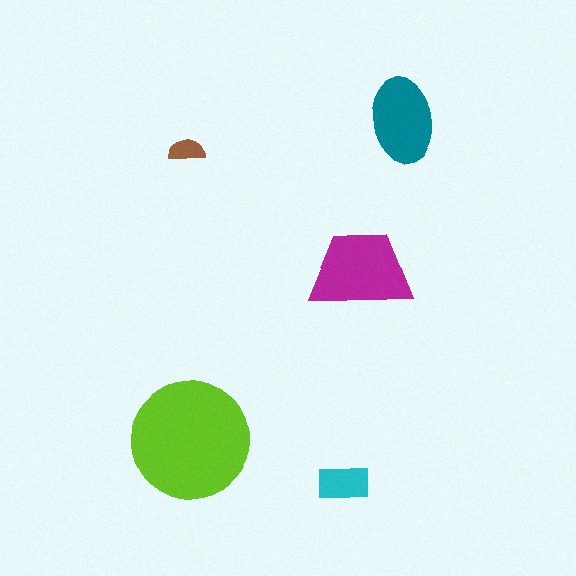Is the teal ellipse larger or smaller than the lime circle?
Smaller.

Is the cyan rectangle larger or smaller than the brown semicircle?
Larger.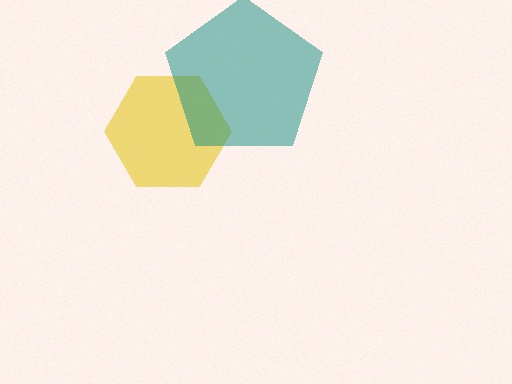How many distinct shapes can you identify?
There are 2 distinct shapes: a yellow hexagon, a teal pentagon.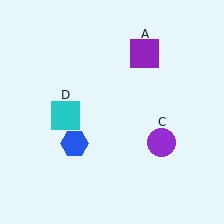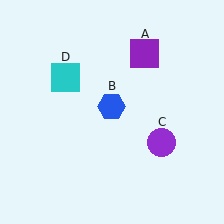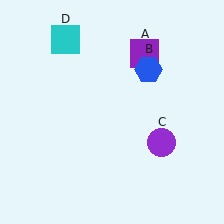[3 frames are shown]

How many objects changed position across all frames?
2 objects changed position: blue hexagon (object B), cyan square (object D).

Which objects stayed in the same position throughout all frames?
Purple square (object A) and purple circle (object C) remained stationary.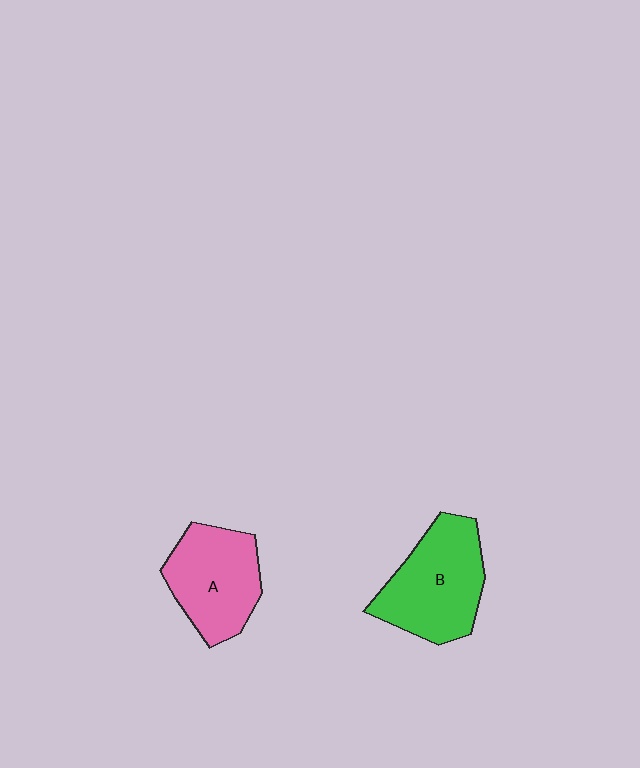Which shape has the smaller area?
Shape A (pink).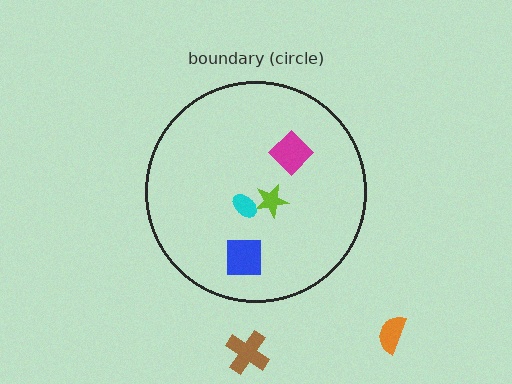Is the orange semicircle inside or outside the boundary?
Outside.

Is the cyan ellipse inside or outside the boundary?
Inside.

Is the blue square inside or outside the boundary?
Inside.